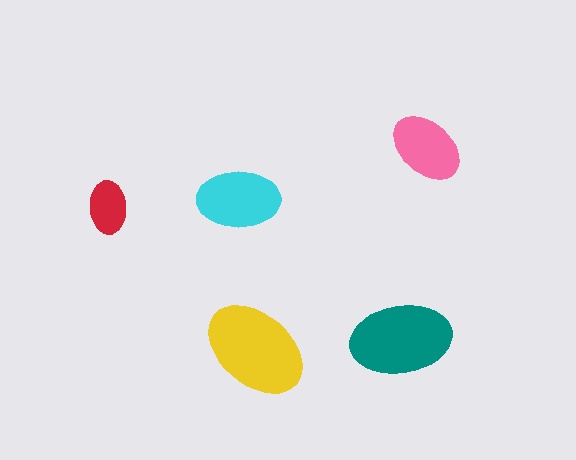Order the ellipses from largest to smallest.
the yellow one, the teal one, the cyan one, the pink one, the red one.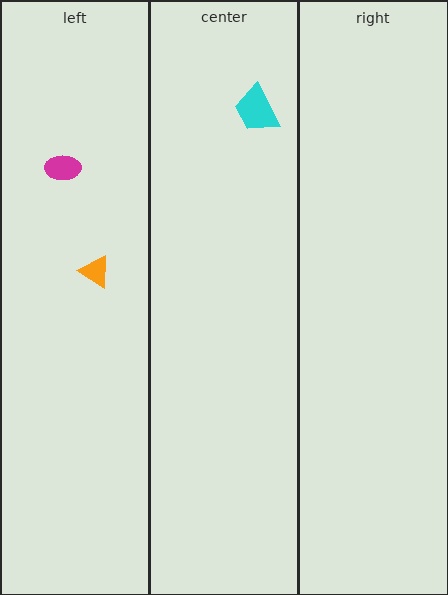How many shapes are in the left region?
2.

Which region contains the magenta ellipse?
The left region.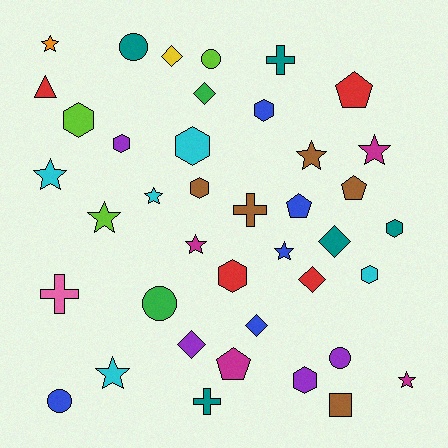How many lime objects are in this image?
There are 3 lime objects.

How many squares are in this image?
There is 1 square.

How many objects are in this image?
There are 40 objects.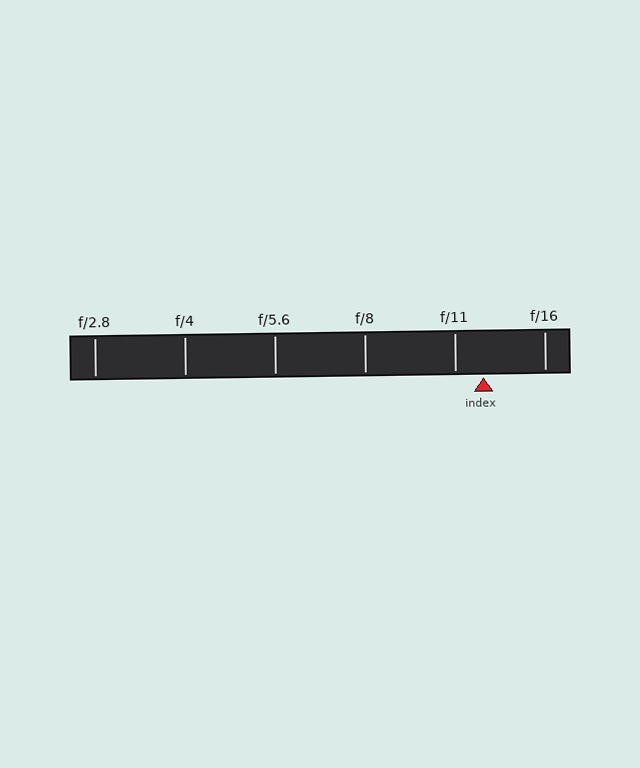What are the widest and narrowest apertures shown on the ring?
The widest aperture shown is f/2.8 and the narrowest is f/16.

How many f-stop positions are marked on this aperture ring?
There are 6 f-stop positions marked.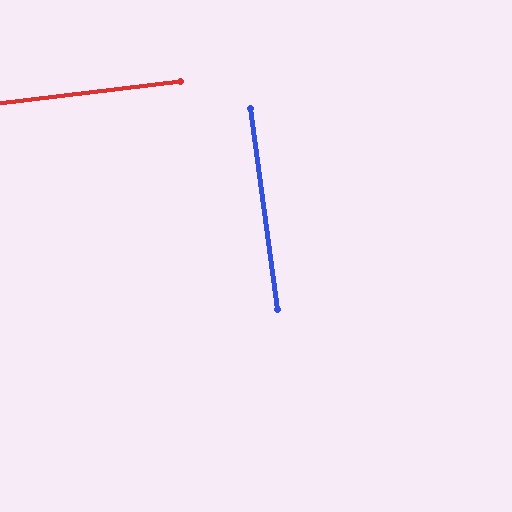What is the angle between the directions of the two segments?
Approximately 89 degrees.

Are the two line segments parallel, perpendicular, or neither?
Perpendicular — they meet at approximately 89°.